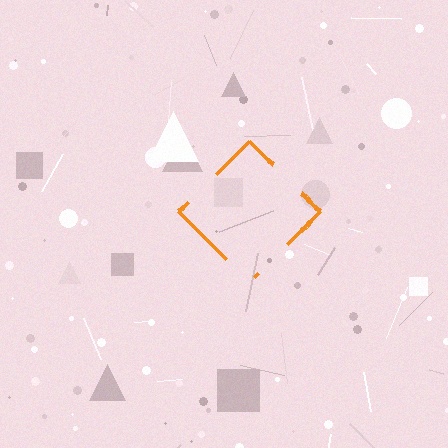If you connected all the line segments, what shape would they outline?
They would outline a diamond.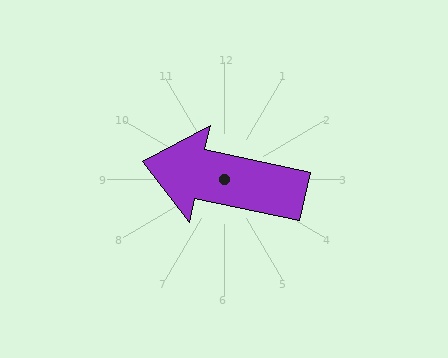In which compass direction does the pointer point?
West.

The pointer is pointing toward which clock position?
Roughly 9 o'clock.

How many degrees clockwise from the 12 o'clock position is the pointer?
Approximately 282 degrees.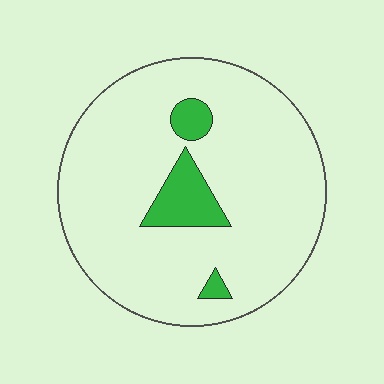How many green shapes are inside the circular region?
3.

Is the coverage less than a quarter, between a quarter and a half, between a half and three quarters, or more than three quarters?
Less than a quarter.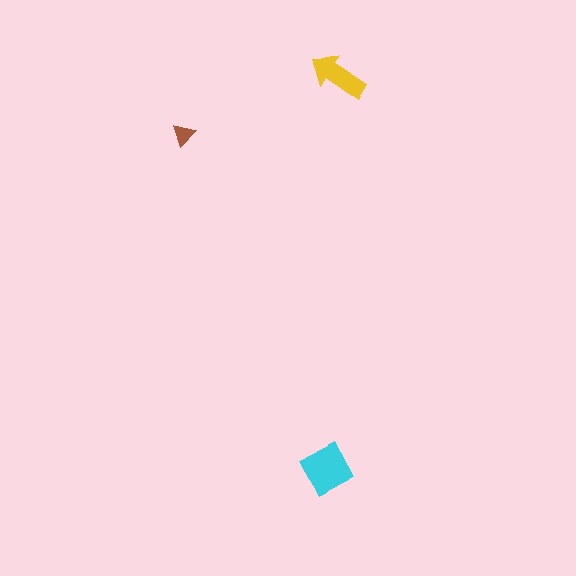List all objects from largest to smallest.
The cyan square, the yellow arrow, the brown triangle.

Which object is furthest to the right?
The yellow arrow is rightmost.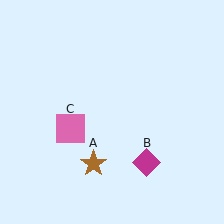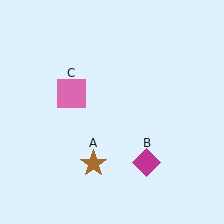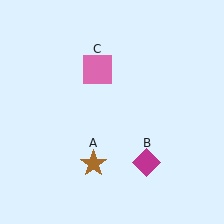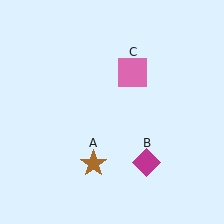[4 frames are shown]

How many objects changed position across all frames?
1 object changed position: pink square (object C).